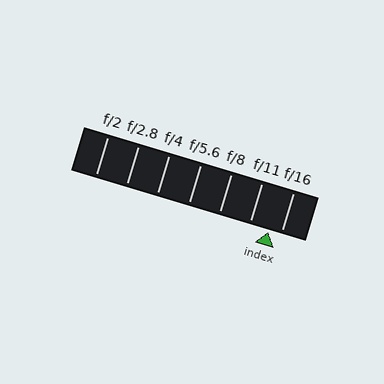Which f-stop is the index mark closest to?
The index mark is closest to f/16.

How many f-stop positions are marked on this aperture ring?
There are 7 f-stop positions marked.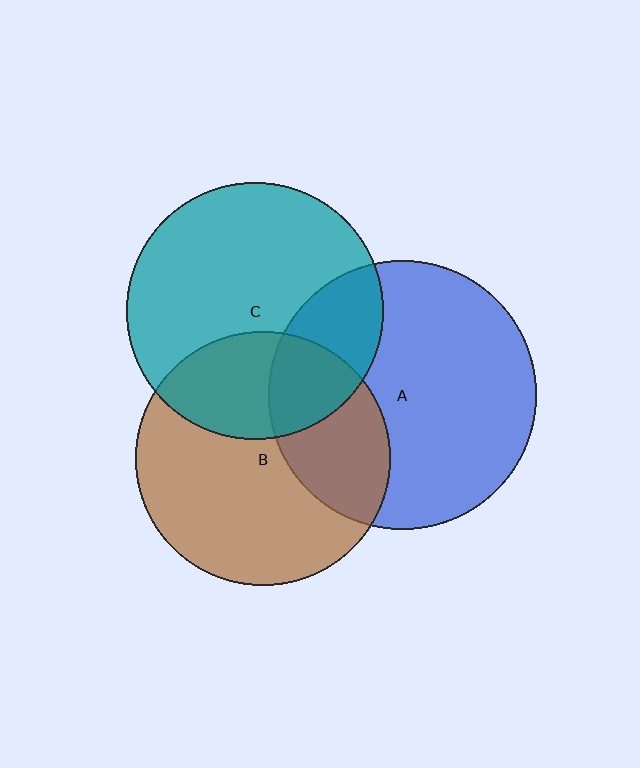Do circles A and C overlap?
Yes.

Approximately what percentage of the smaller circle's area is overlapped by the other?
Approximately 25%.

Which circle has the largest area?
Circle A (blue).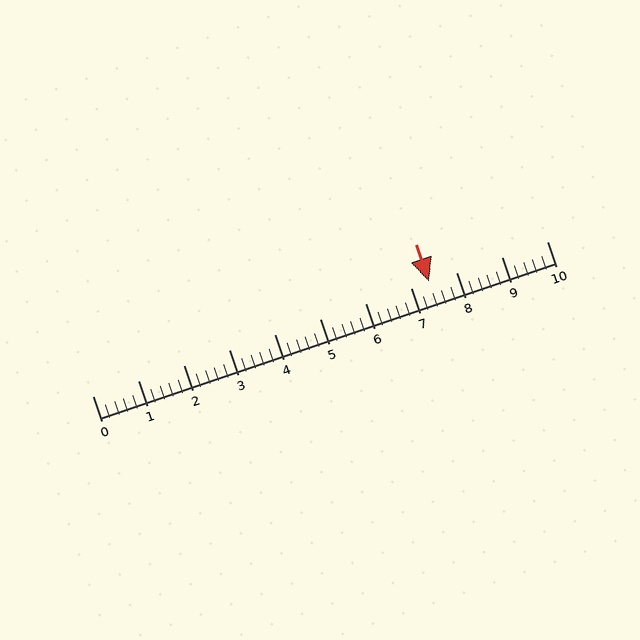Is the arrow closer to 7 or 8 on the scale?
The arrow is closer to 7.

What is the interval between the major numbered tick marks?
The major tick marks are spaced 1 units apart.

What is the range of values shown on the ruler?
The ruler shows values from 0 to 10.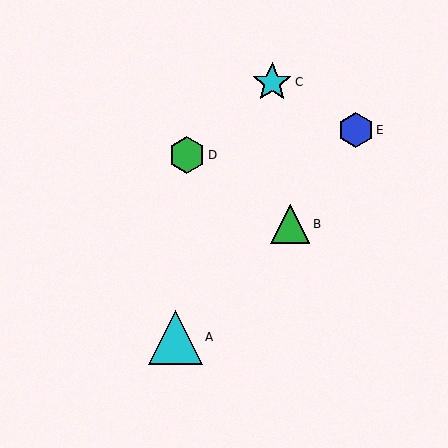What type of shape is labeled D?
Shape D is a green hexagon.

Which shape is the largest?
The cyan triangle (labeled A) is the largest.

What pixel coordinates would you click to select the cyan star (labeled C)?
Click at (272, 83) to select the cyan star C.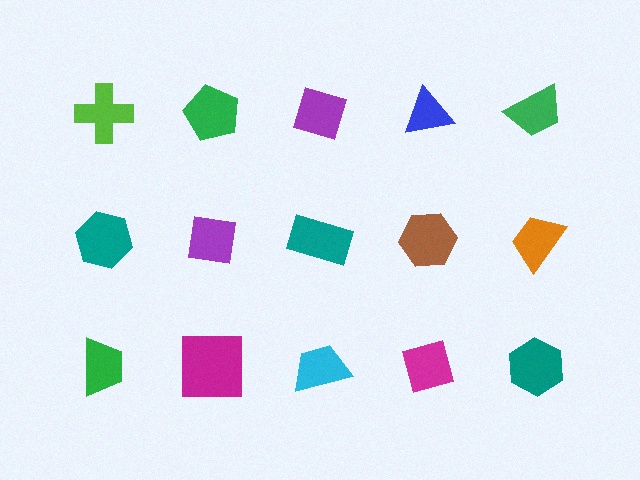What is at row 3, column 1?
A green trapezoid.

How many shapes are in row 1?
5 shapes.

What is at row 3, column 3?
A cyan trapezoid.